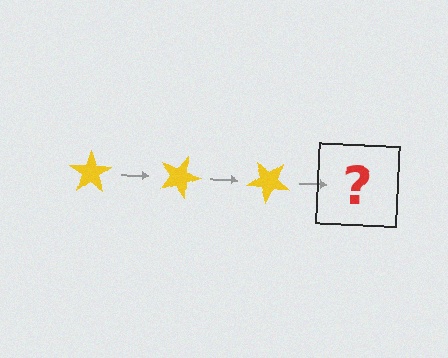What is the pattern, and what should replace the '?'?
The pattern is that the star rotates 20 degrees each step. The '?' should be a yellow star rotated 60 degrees.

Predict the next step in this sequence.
The next step is a yellow star rotated 60 degrees.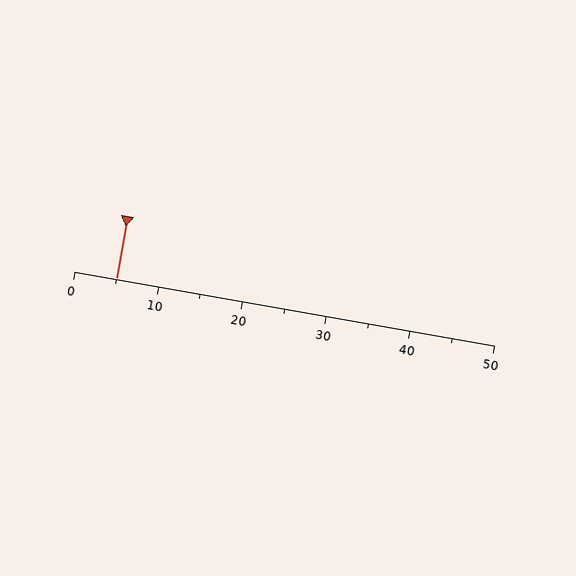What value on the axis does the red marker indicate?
The marker indicates approximately 5.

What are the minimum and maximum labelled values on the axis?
The axis runs from 0 to 50.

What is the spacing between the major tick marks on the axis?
The major ticks are spaced 10 apart.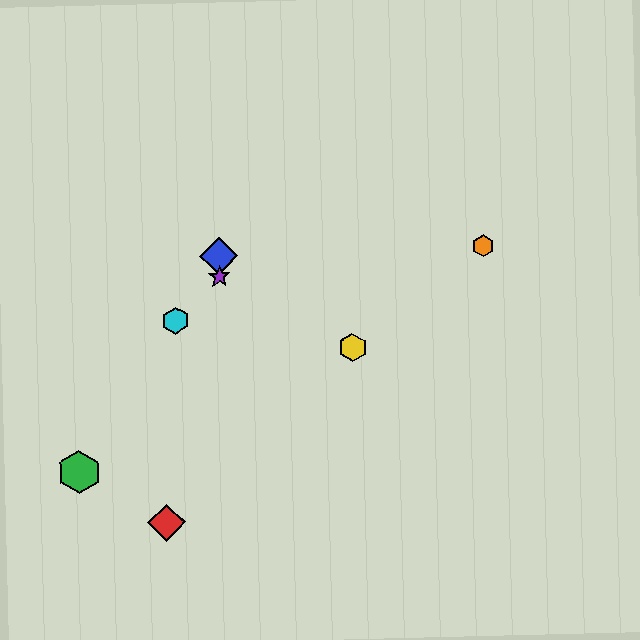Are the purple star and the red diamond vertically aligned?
No, the purple star is at x≈219 and the red diamond is at x≈166.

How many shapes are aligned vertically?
2 shapes (the blue diamond, the purple star) are aligned vertically.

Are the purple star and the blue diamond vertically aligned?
Yes, both are at x≈219.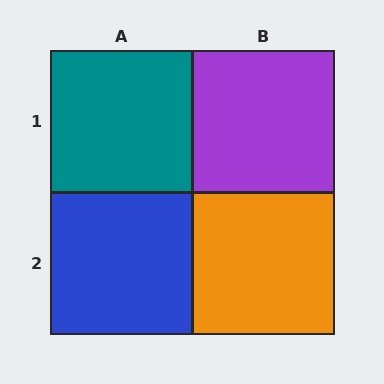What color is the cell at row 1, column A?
Teal.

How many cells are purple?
1 cell is purple.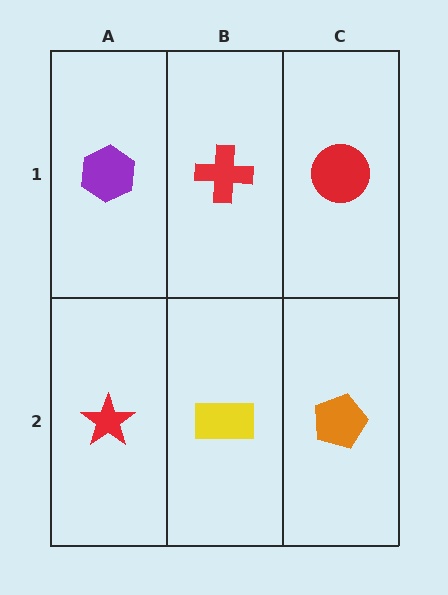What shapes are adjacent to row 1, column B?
A yellow rectangle (row 2, column B), a purple hexagon (row 1, column A), a red circle (row 1, column C).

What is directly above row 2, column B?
A red cross.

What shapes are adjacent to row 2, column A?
A purple hexagon (row 1, column A), a yellow rectangle (row 2, column B).